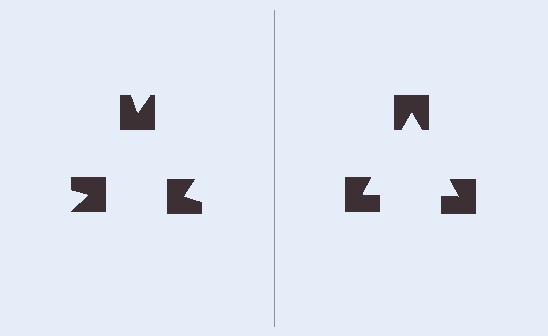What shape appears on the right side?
An illusory triangle.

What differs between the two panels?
The notched squares are positioned identically on both sides; only the wedge orientations differ. On the right they align to a triangle; on the left they are misaligned.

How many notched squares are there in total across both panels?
6 — 3 on each side.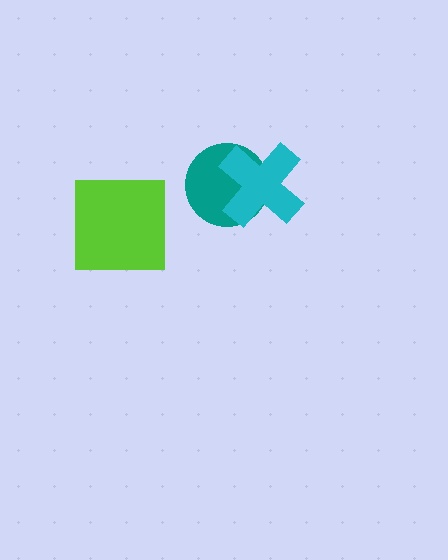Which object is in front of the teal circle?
The cyan cross is in front of the teal circle.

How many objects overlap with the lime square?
0 objects overlap with the lime square.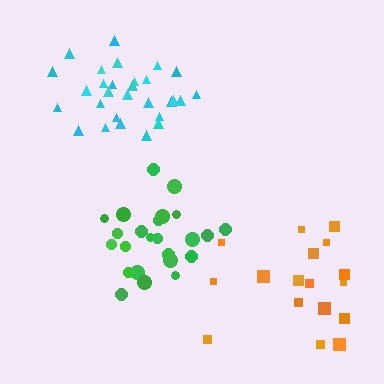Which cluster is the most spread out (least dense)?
Orange.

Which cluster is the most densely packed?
Cyan.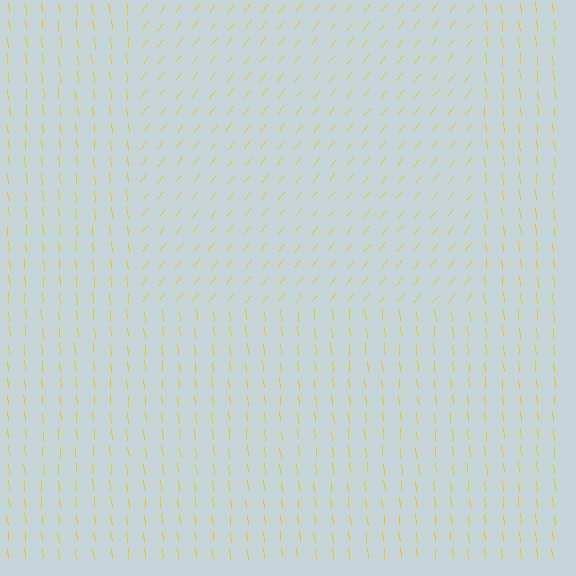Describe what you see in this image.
The image is filled with small yellow line segments. A rectangle region in the image has lines oriented differently from the surrounding lines, creating a visible texture boundary.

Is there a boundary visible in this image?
Yes, there is a texture boundary formed by a change in line orientation.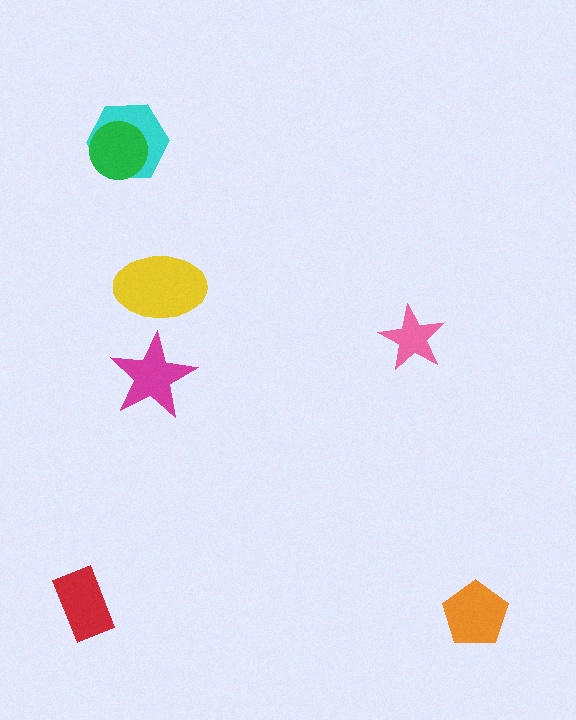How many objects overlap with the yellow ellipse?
0 objects overlap with the yellow ellipse.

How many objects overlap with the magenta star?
0 objects overlap with the magenta star.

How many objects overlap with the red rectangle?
0 objects overlap with the red rectangle.